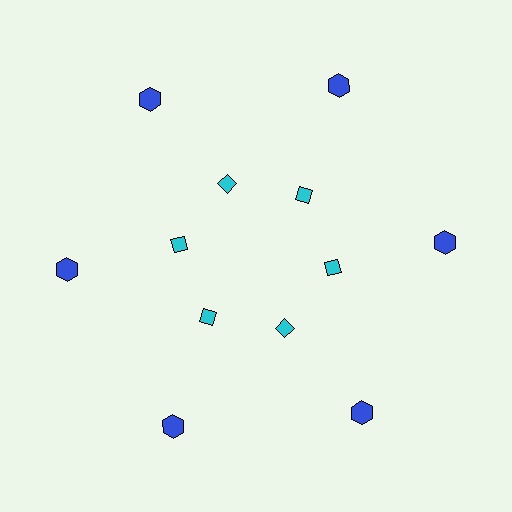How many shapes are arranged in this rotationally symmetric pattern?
There are 12 shapes, arranged in 6 groups of 2.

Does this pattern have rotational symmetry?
Yes, this pattern has 6-fold rotational symmetry. It looks the same after rotating 60 degrees around the center.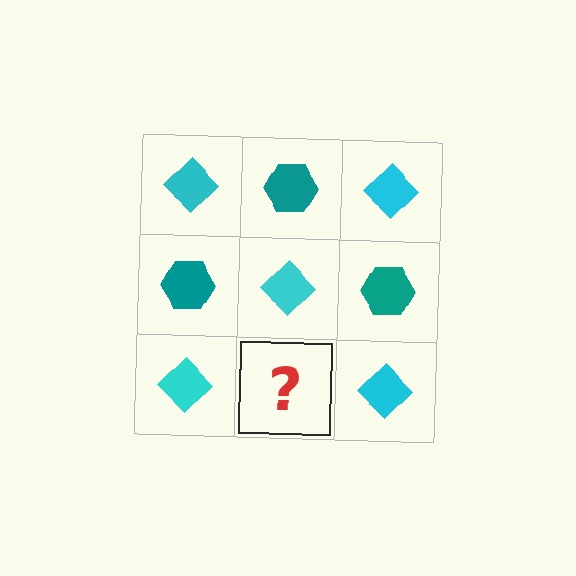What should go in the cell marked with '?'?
The missing cell should contain a teal hexagon.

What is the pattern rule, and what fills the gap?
The rule is that it alternates cyan diamond and teal hexagon in a checkerboard pattern. The gap should be filled with a teal hexagon.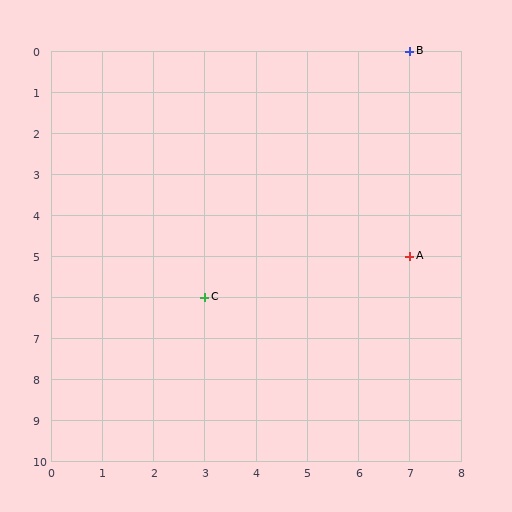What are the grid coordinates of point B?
Point B is at grid coordinates (7, 0).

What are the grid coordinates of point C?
Point C is at grid coordinates (3, 6).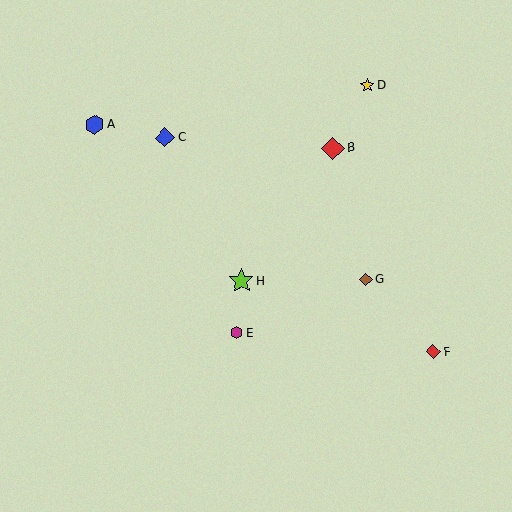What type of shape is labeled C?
Shape C is a blue diamond.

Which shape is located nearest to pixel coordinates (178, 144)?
The blue diamond (labeled C) at (165, 138) is nearest to that location.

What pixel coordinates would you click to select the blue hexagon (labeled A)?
Click at (95, 124) to select the blue hexagon A.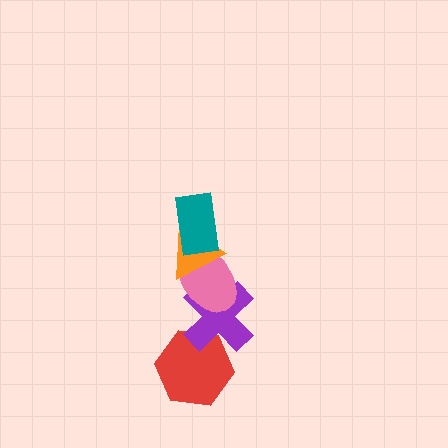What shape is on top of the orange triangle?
The teal rectangle is on top of the orange triangle.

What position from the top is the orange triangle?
The orange triangle is 2nd from the top.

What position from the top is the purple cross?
The purple cross is 4th from the top.